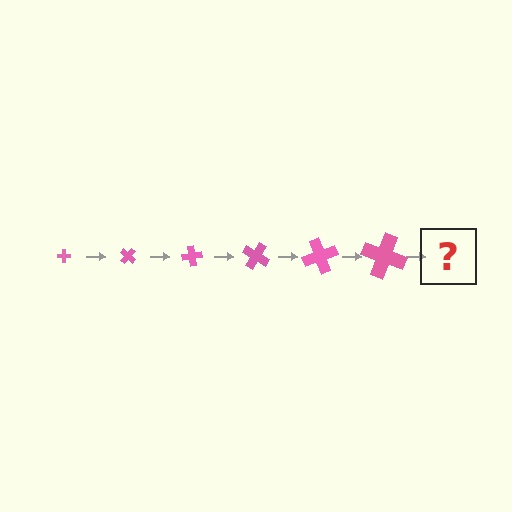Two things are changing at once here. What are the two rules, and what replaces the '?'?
The two rules are that the cross grows larger each step and it rotates 40 degrees each step. The '?' should be a cross, larger than the previous one and rotated 240 degrees from the start.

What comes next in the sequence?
The next element should be a cross, larger than the previous one and rotated 240 degrees from the start.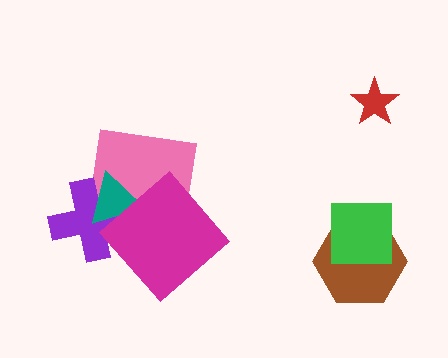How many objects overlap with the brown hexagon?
1 object overlaps with the brown hexagon.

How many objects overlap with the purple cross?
3 objects overlap with the purple cross.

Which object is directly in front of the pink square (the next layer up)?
The purple cross is directly in front of the pink square.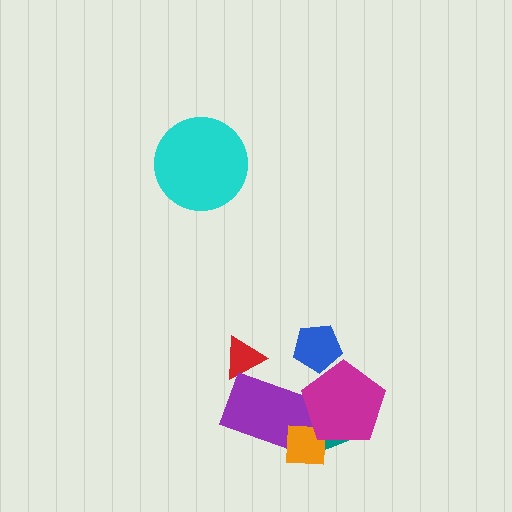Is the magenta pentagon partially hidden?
No, no other shape covers it.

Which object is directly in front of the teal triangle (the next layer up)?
The purple rectangle is directly in front of the teal triangle.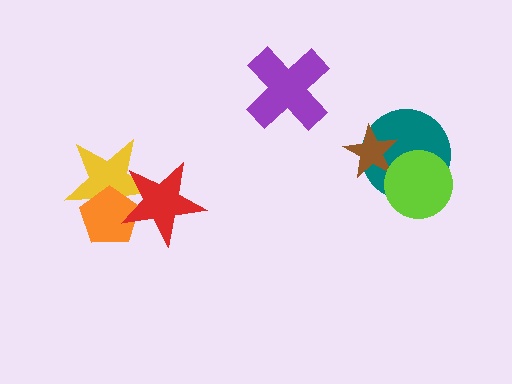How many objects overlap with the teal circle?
2 objects overlap with the teal circle.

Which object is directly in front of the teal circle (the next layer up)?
The brown star is directly in front of the teal circle.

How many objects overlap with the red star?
2 objects overlap with the red star.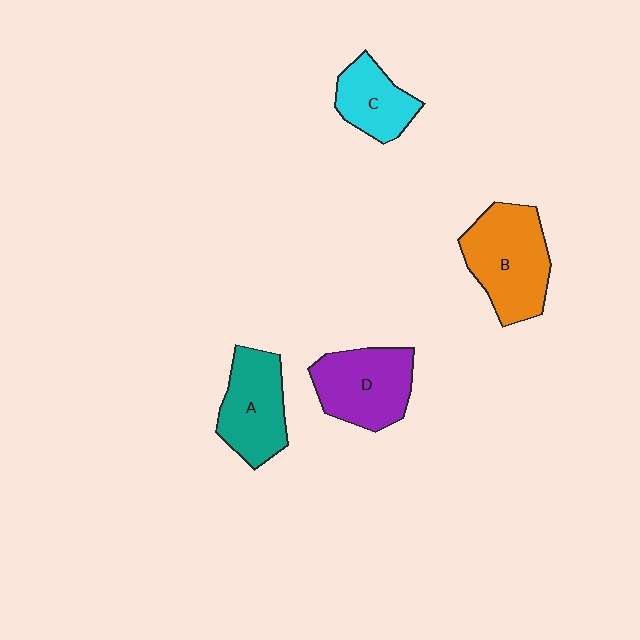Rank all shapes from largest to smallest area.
From largest to smallest: B (orange), D (purple), A (teal), C (cyan).